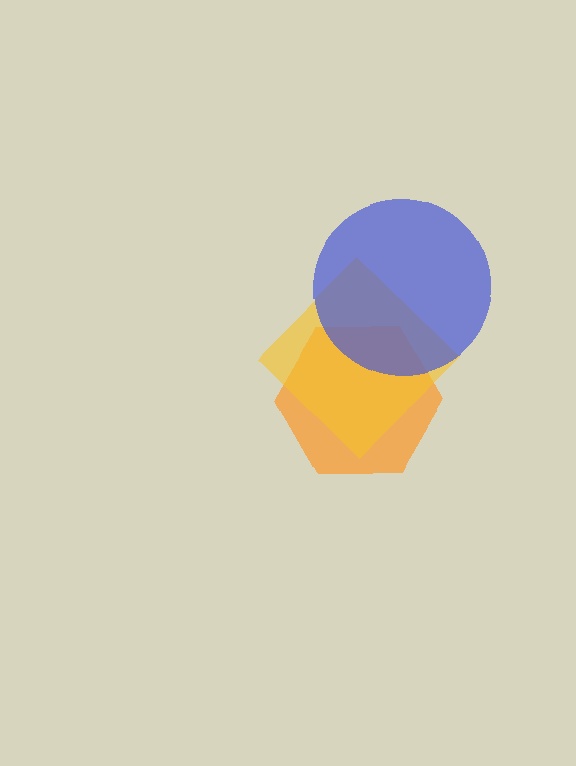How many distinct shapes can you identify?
There are 3 distinct shapes: an orange hexagon, a yellow diamond, a blue circle.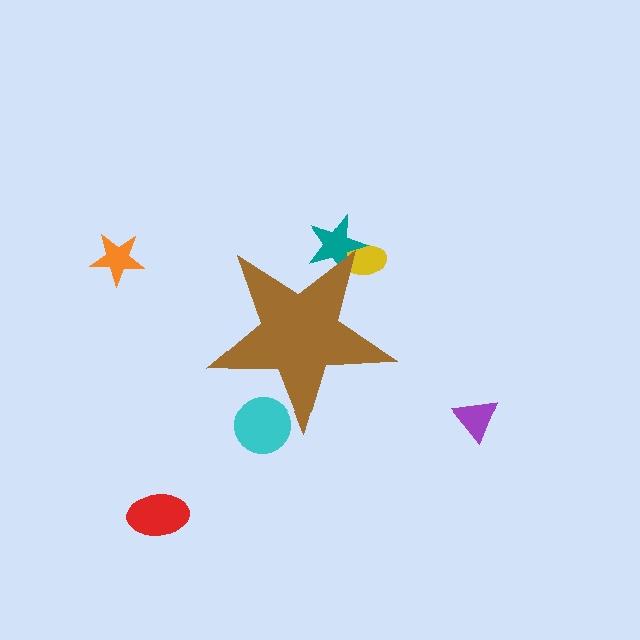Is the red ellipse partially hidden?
No, the red ellipse is fully visible.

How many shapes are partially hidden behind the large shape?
3 shapes are partially hidden.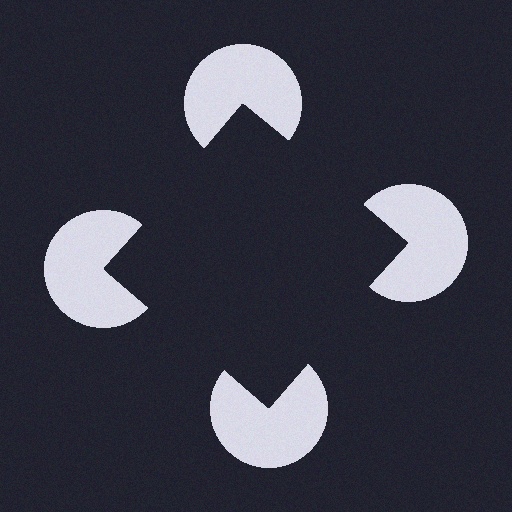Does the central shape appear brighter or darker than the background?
It typically appears slightly darker than the background, even though no actual brightness change is drawn.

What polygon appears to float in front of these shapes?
An illusory square — its edges are inferred from the aligned wedge cuts in the pac-man discs, not physically drawn.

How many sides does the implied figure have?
4 sides.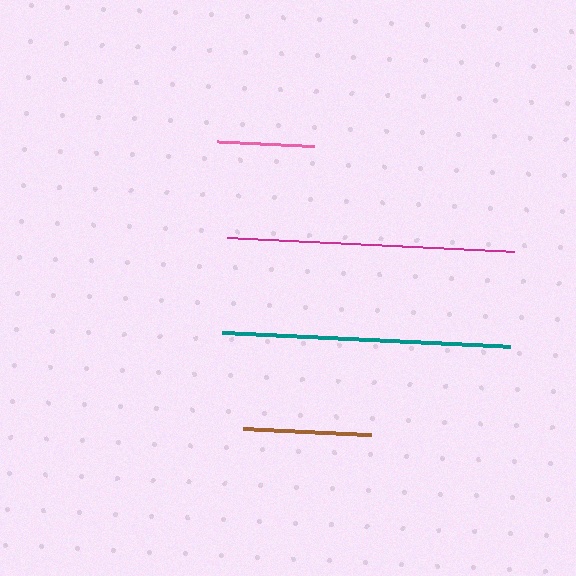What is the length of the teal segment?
The teal segment is approximately 289 pixels long.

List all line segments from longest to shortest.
From longest to shortest: teal, magenta, brown, pink.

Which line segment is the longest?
The teal line is the longest at approximately 289 pixels.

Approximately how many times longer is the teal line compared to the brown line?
The teal line is approximately 2.3 times the length of the brown line.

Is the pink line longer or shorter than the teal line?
The teal line is longer than the pink line.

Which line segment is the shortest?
The pink line is the shortest at approximately 97 pixels.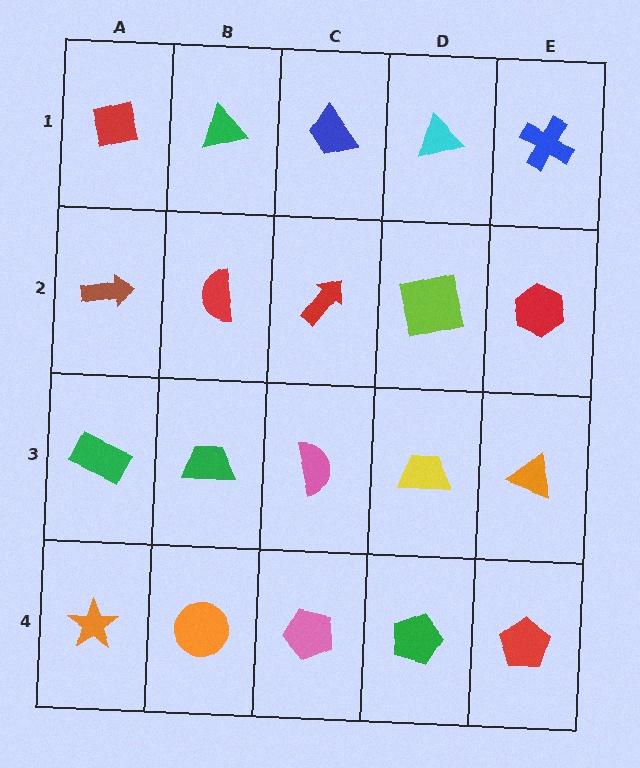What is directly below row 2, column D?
A yellow trapezoid.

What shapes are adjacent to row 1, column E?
A red hexagon (row 2, column E), a cyan triangle (row 1, column D).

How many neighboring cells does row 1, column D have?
3.